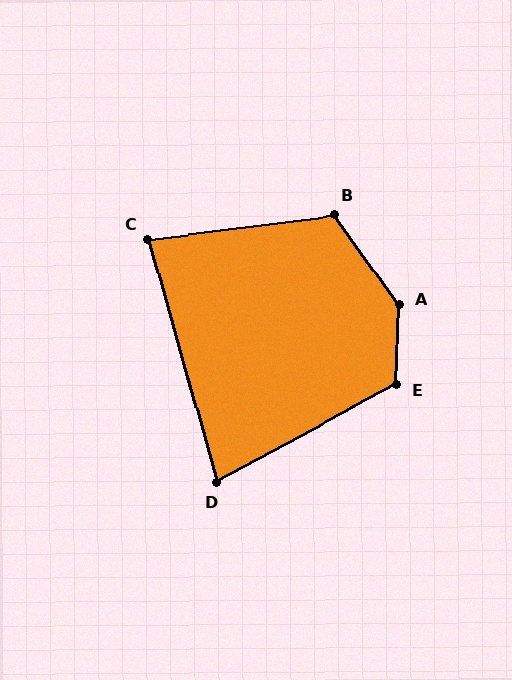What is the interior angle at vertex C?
Approximately 82 degrees (acute).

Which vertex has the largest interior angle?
A, at approximately 142 degrees.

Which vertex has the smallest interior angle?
D, at approximately 77 degrees.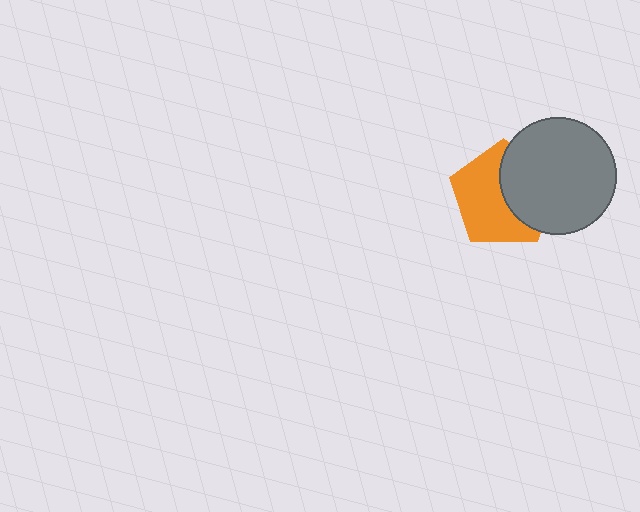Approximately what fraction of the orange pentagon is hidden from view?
Roughly 42% of the orange pentagon is hidden behind the gray circle.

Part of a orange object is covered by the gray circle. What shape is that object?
It is a pentagon.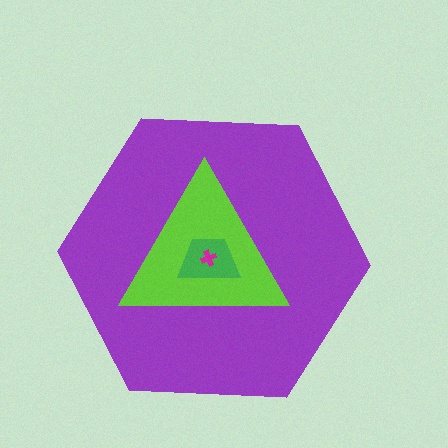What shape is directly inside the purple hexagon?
The lime triangle.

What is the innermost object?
The magenta cross.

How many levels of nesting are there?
4.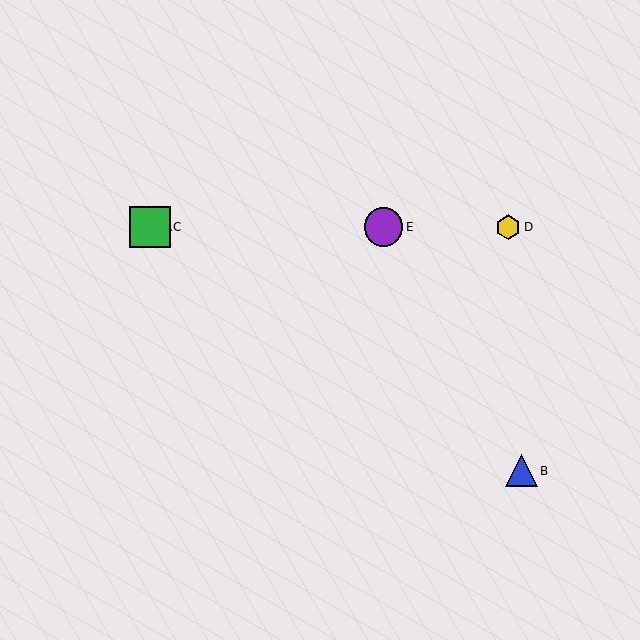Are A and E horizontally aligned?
Yes, both are at y≈227.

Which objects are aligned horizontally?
Objects A, C, D, E are aligned horizontally.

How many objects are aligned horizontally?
4 objects (A, C, D, E) are aligned horizontally.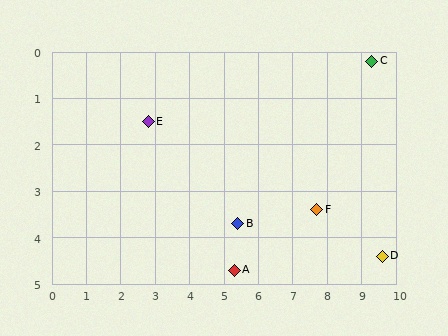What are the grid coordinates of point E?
Point E is at approximately (2.8, 1.5).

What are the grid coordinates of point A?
Point A is at approximately (5.3, 4.7).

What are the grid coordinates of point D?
Point D is at approximately (9.6, 4.4).